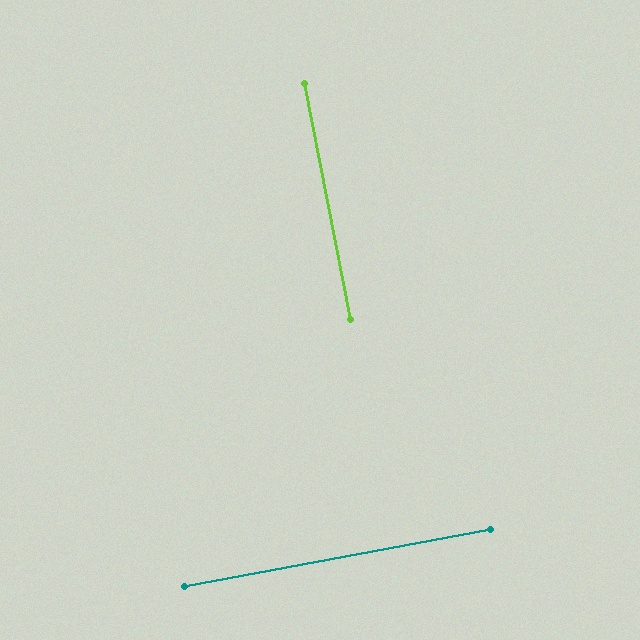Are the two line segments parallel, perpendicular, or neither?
Perpendicular — they meet at approximately 90°.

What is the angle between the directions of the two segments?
Approximately 90 degrees.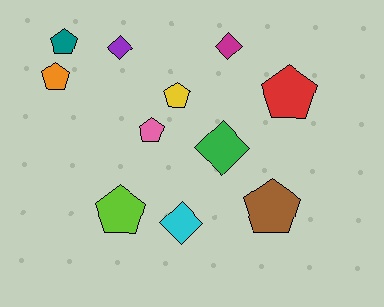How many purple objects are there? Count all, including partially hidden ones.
There is 1 purple object.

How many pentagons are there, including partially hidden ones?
There are 7 pentagons.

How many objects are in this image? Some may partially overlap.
There are 11 objects.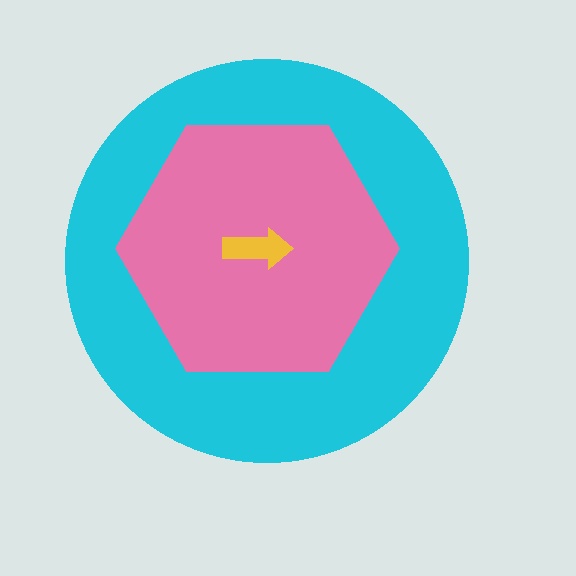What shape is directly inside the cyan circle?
The pink hexagon.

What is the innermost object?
The yellow arrow.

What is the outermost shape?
The cyan circle.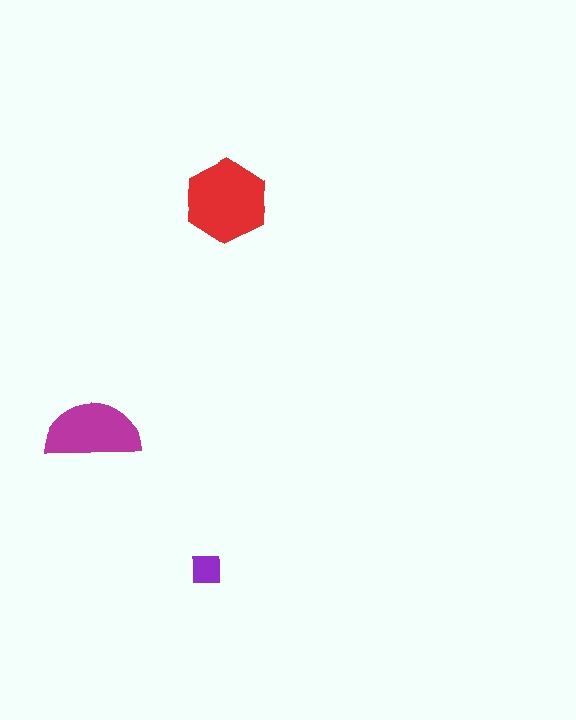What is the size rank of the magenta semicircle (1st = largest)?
2nd.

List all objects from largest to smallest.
The red hexagon, the magenta semicircle, the purple square.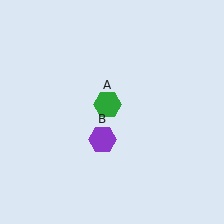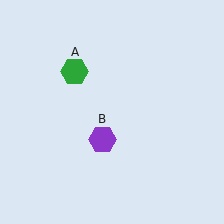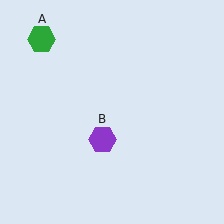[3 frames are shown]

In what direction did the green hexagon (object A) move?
The green hexagon (object A) moved up and to the left.